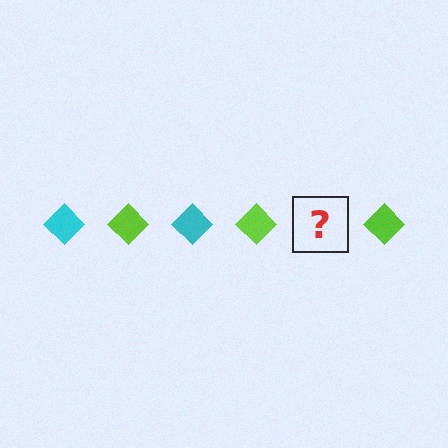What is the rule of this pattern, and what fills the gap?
The rule is that the pattern cycles through cyan, lime diamonds. The gap should be filled with a cyan diamond.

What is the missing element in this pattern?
The missing element is a cyan diamond.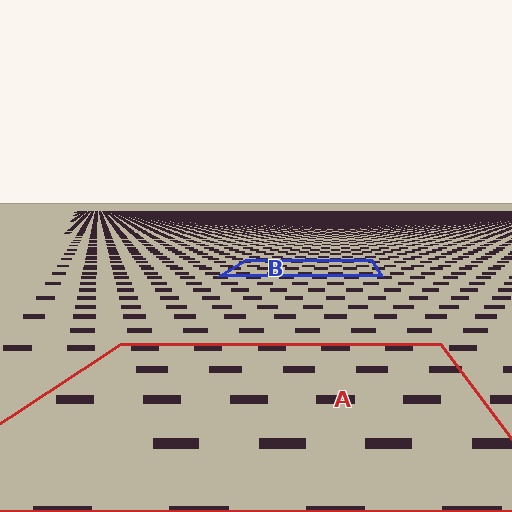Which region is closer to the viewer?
Region A is closer. The texture elements there are larger and more spread out.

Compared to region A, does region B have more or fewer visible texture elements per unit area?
Region B has more texture elements per unit area — they are packed more densely because it is farther away.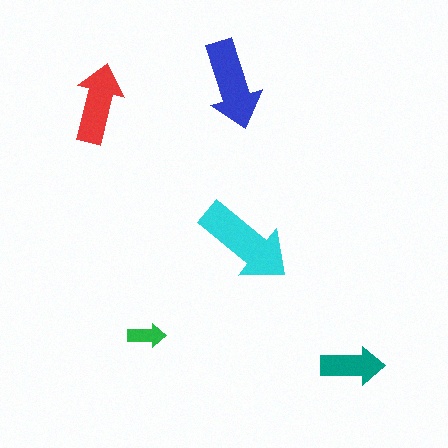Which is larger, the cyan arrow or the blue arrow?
The cyan one.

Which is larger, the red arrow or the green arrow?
The red one.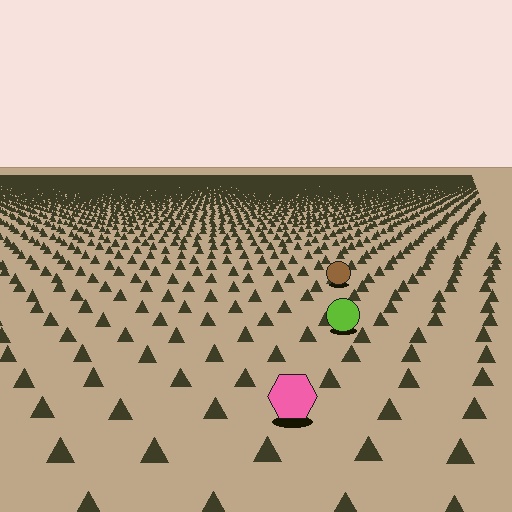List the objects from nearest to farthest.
From nearest to farthest: the pink hexagon, the lime circle, the brown circle.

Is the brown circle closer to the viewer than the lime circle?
No. The lime circle is closer — you can tell from the texture gradient: the ground texture is coarser near it.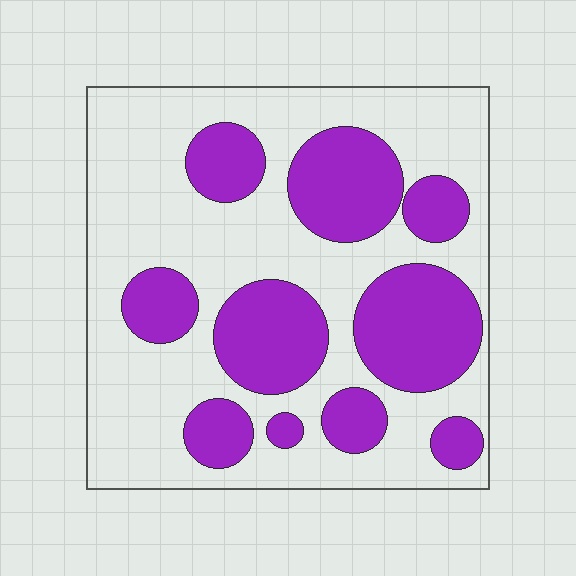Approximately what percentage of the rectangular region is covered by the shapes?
Approximately 35%.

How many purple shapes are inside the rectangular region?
10.